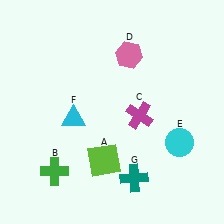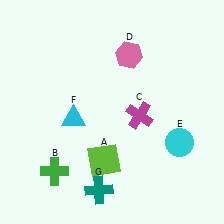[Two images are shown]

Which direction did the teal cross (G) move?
The teal cross (G) moved left.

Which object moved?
The teal cross (G) moved left.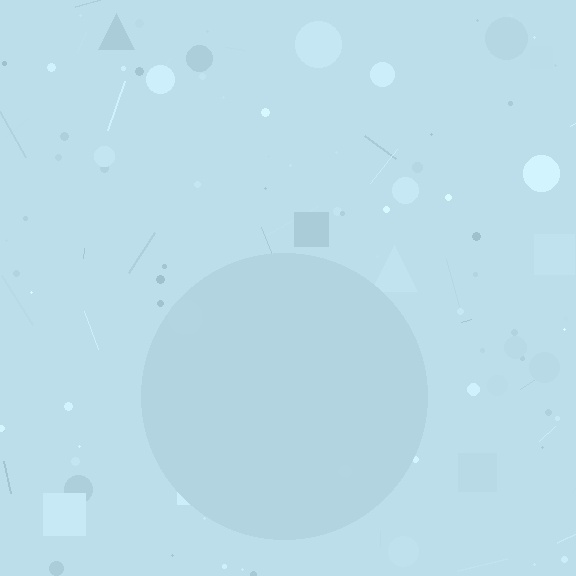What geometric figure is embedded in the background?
A circle is embedded in the background.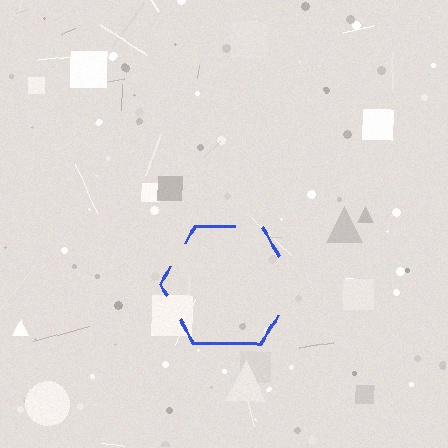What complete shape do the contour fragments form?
The contour fragments form a hexagon.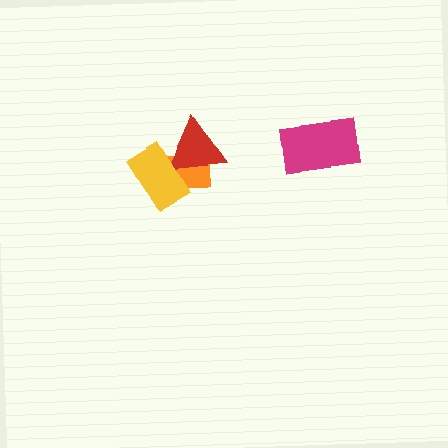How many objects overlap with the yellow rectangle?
2 objects overlap with the yellow rectangle.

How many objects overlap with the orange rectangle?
2 objects overlap with the orange rectangle.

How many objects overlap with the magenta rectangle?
0 objects overlap with the magenta rectangle.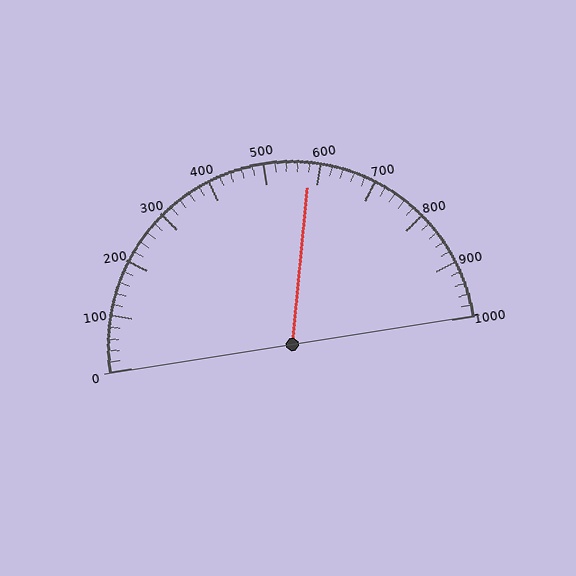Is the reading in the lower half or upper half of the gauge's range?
The reading is in the upper half of the range (0 to 1000).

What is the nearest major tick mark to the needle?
The nearest major tick mark is 600.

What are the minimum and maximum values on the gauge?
The gauge ranges from 0 to 1000.